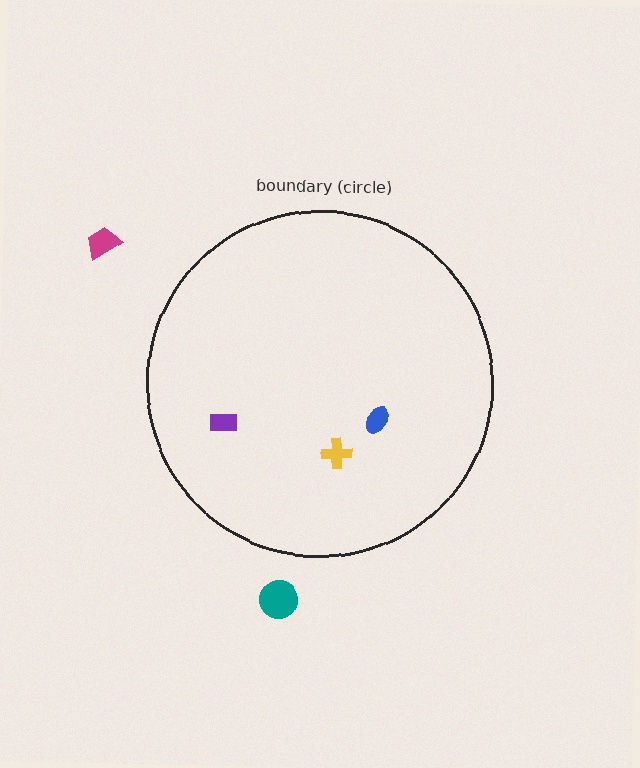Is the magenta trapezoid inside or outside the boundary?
Outside.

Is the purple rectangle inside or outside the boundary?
Inside.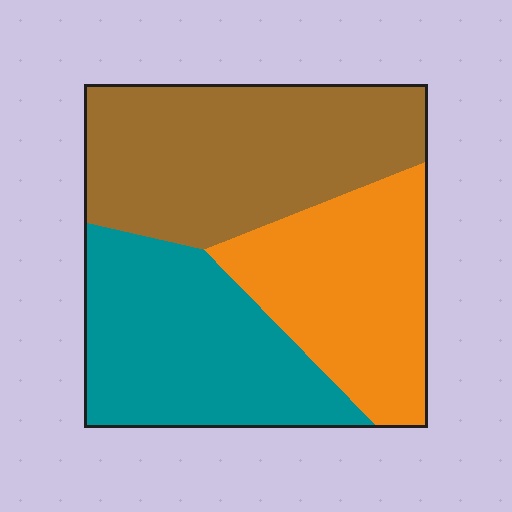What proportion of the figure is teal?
Teal takes up between a sixth and a third of the figure.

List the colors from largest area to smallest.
From largest to smallest: brown, teal, orange.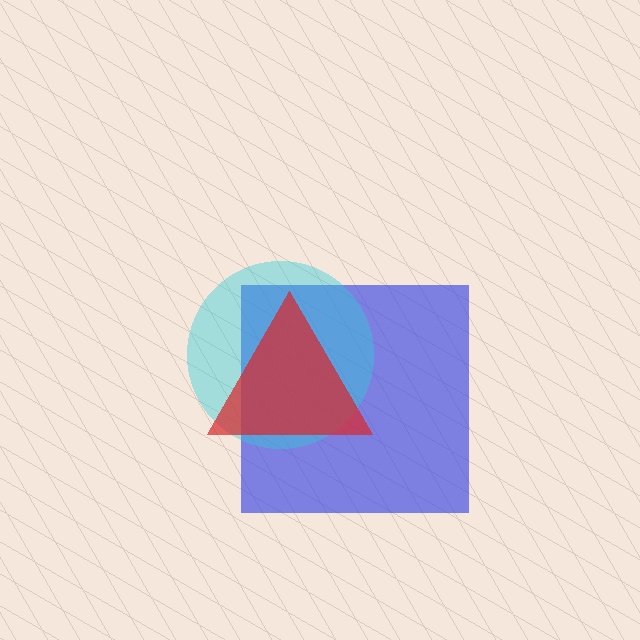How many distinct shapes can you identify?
There are 3 distinct shapes: a blue square, a cyan circle, a red triangle.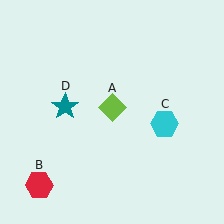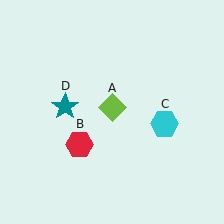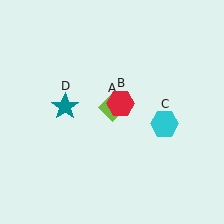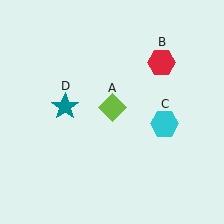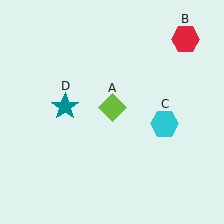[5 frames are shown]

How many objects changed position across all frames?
1 object changed position: red hexagon (object B).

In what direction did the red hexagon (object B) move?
The red hexagon (object B) moved up and to the right.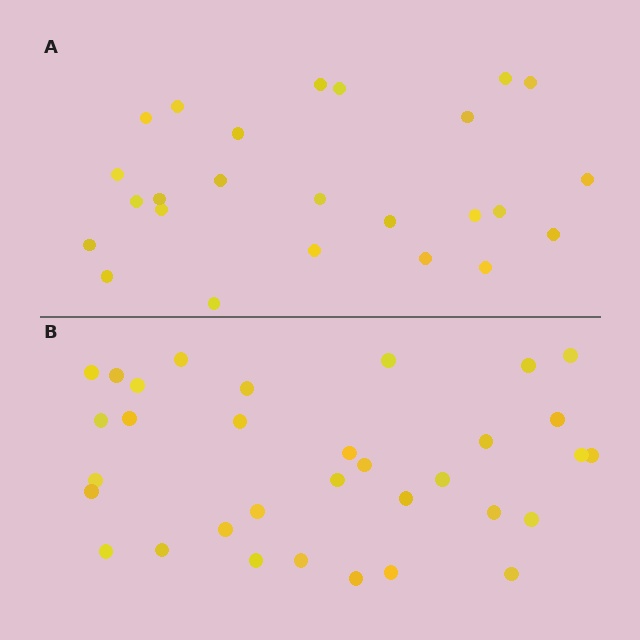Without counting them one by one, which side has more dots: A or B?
Region B (the bottom region) has more dots.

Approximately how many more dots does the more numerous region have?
Region B has roughly 8 or so more dots than region A.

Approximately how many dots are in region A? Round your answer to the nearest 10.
About 20 dots. (The exact count is 25, which rounds to 20.)